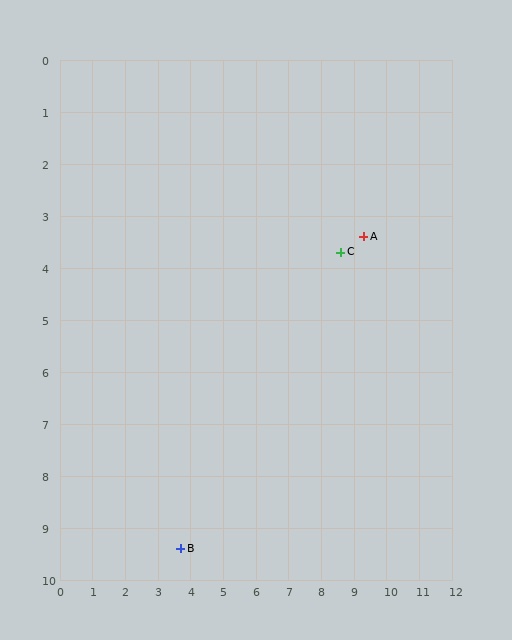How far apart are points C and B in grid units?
Points C and B are about 7.5 grid units apart.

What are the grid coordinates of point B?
Point B is at approximately (3.7, 9.4).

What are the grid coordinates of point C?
Point C is at approximately (8.6, 3.7).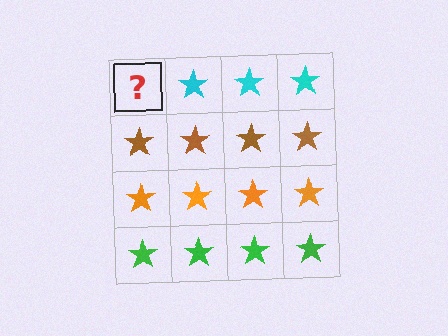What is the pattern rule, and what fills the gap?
The rule is that each row has a consistent color. The gap should be filled with a cyan star.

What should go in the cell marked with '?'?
The missing cell should contain a cyan star.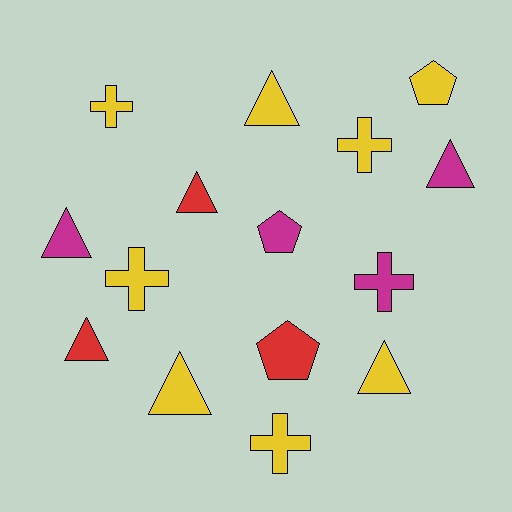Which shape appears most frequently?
Triangle, with 7 objects.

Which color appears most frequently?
Yellow, with 8 objects.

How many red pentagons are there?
There is 1 red pentagon.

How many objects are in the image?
There are 15 objects.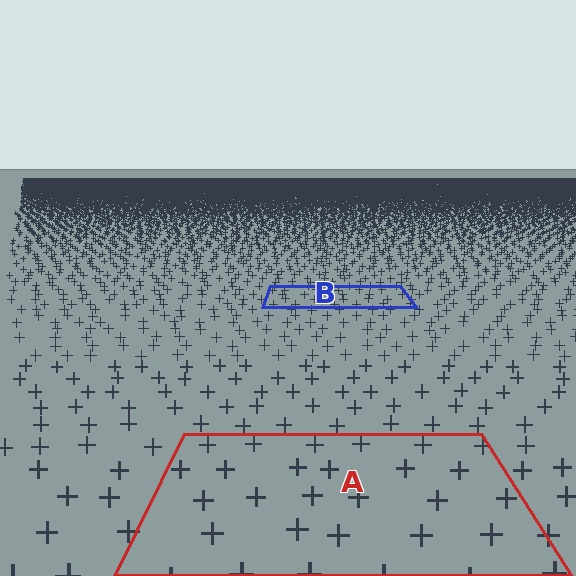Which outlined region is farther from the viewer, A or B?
Region B is farther from the viewer — the texture elements inside it appear smaller and more densely packed.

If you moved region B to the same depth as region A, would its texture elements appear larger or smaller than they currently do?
They would appear larger. At a closer depth, the same texture elements are projected at a bigger on-screen size.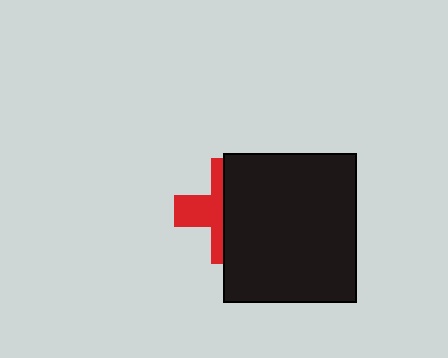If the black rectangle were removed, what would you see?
You would see the complete red cross.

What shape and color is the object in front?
The object in front is a black rectangle.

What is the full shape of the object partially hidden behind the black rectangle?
The partially hidden object is a red cross.